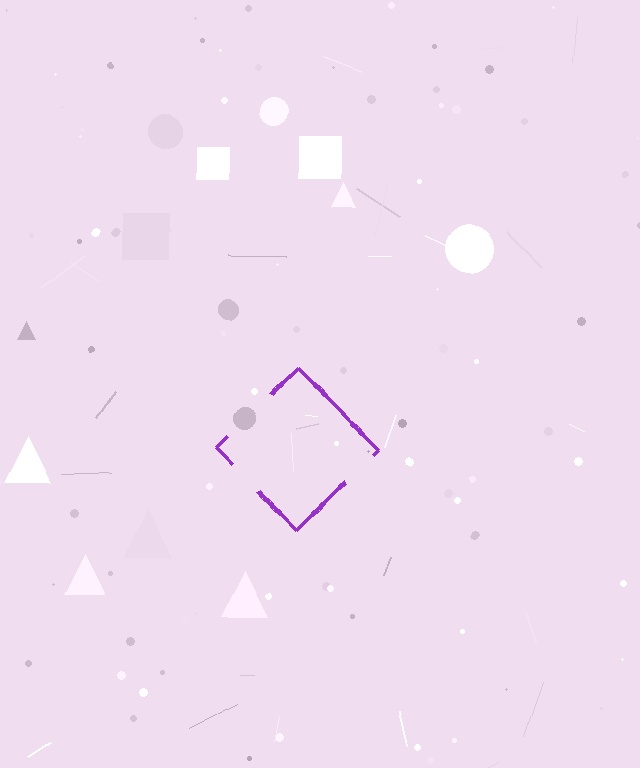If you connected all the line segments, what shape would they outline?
They would outline a diamond.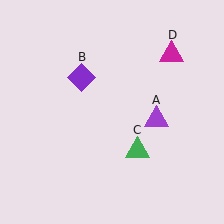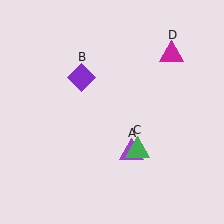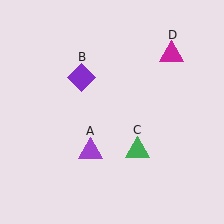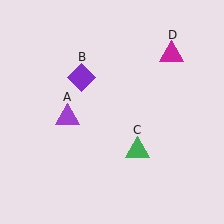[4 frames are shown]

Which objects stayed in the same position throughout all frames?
Purple diamond (object B) and green triangle (object C) and magenta triangle (object D) remained stationary.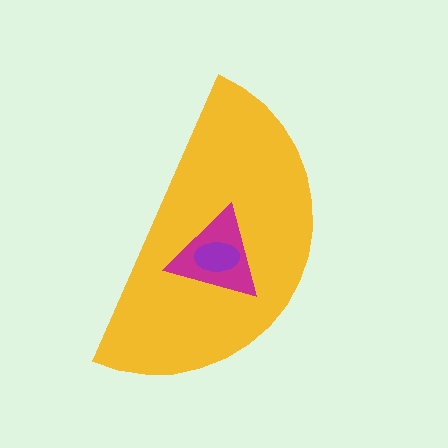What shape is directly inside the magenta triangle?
The purple ellipse.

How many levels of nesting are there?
3.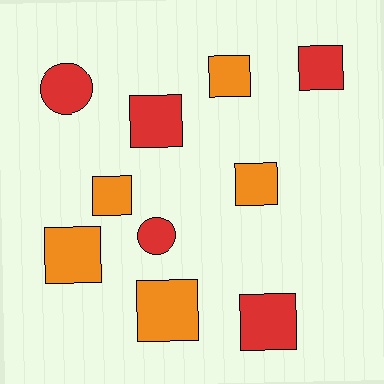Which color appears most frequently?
Orange, with 5 objects.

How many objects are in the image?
There are 10 objects.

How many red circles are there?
There are 2 red circles.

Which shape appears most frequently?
Square, with 8 objects.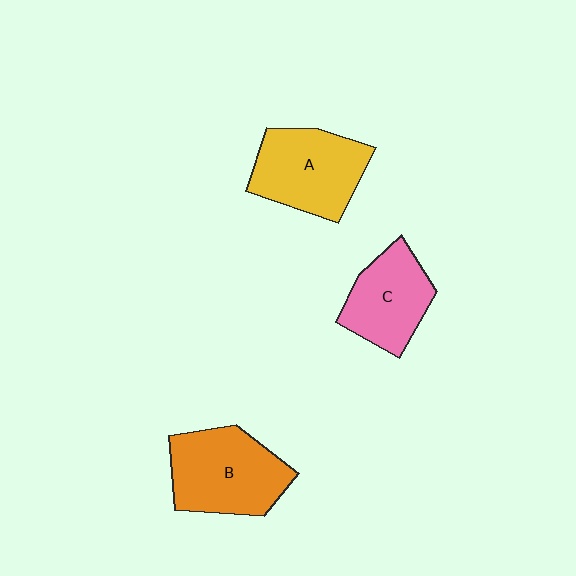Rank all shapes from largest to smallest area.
From largest to smallest: B (orange), A (yellow), C (pink).